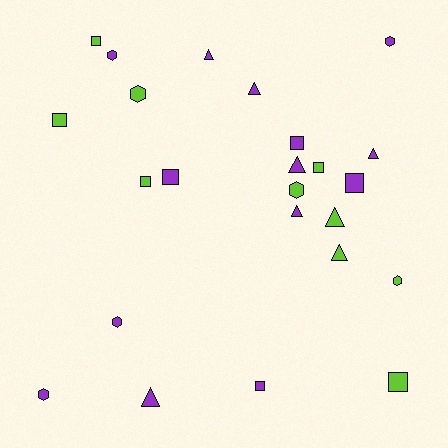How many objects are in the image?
There are 24 objects.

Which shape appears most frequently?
Square, with 9 objects.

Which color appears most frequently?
Purple, with 14 objects.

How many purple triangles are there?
There are 6 purple triangles.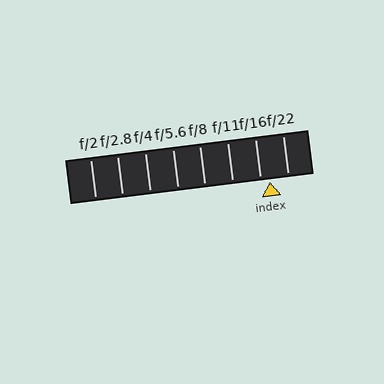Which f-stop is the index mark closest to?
The index mark is closest to f/16.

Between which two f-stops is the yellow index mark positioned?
The index mark is between f/16 and f/22.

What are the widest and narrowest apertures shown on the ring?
The widest aperture shown is f/2 and the narrowest is f/22.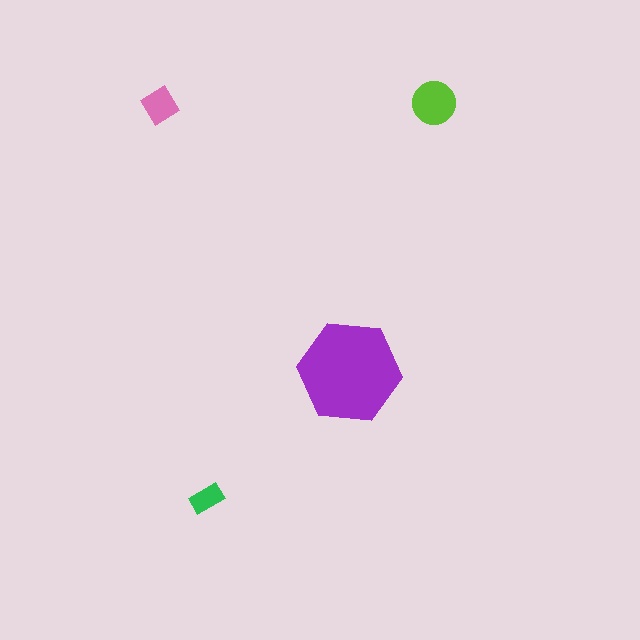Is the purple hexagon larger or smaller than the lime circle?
Larger.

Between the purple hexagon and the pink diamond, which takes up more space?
The purple hexagon.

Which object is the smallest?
The green rectangle.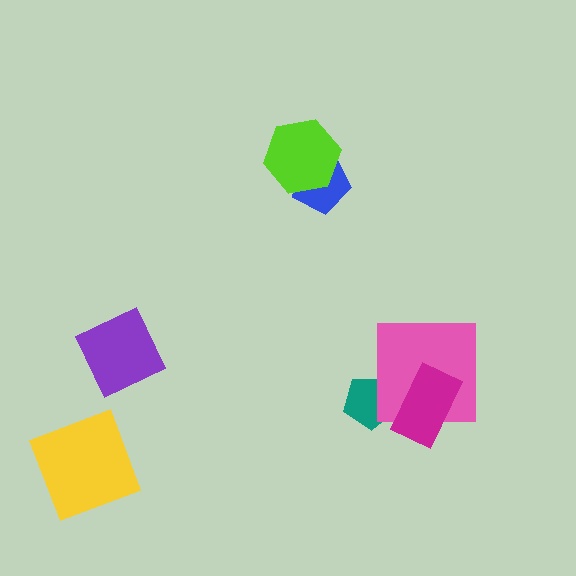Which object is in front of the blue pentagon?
The lime hexagon is in front of the blue pentagon.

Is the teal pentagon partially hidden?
Yes, it is partially covered by another shape.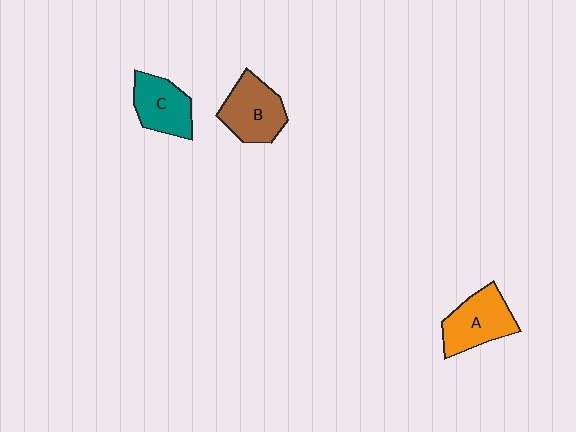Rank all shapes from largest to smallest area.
From largest to smallest: A (orange), B (brown), C (teal).